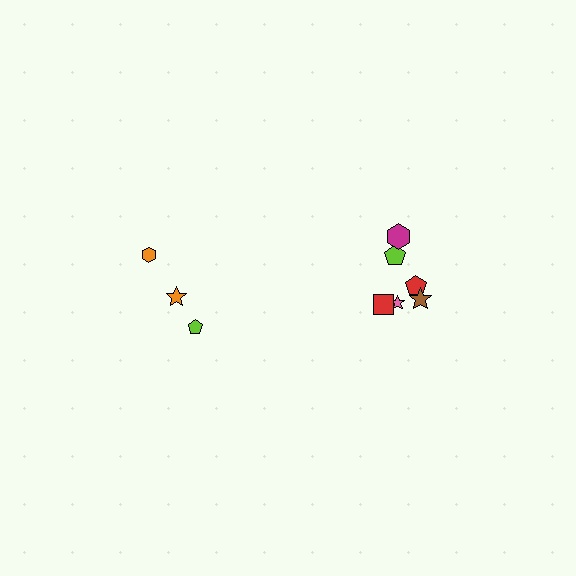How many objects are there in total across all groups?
There are 9 objects.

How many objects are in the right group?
There are 6 objects.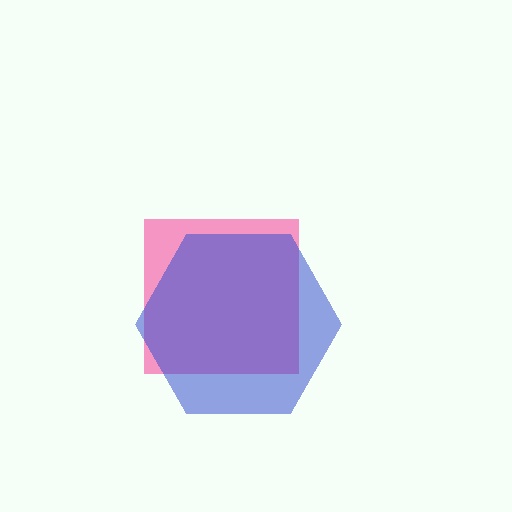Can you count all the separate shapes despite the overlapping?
Yes, there are 2 separate shapes.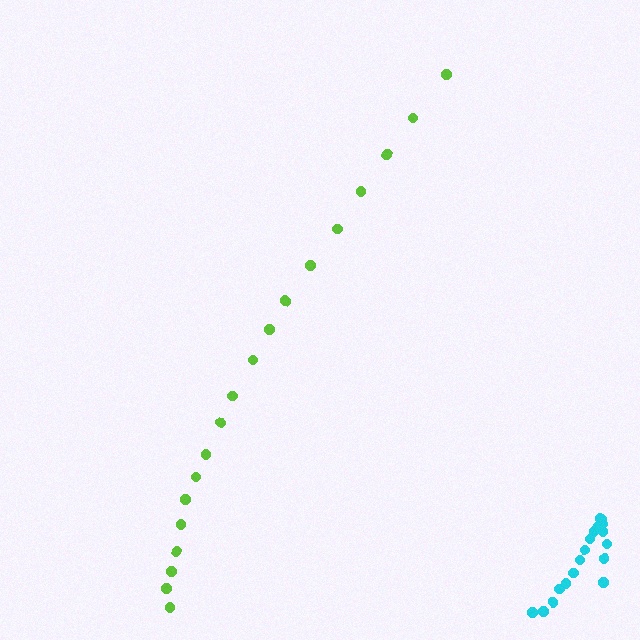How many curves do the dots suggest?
There are 2 distinct paths.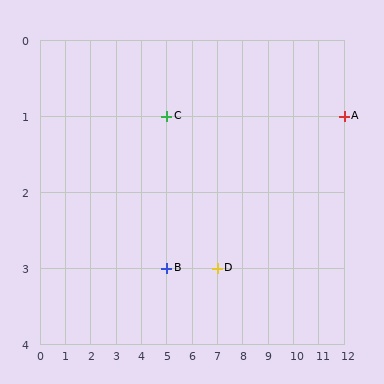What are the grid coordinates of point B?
Point B is at grid coordinates (5, 3).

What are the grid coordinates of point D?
Point D is at grid coordinates (7, 3).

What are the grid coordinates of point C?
Point C is at grid coordinates (5, 1).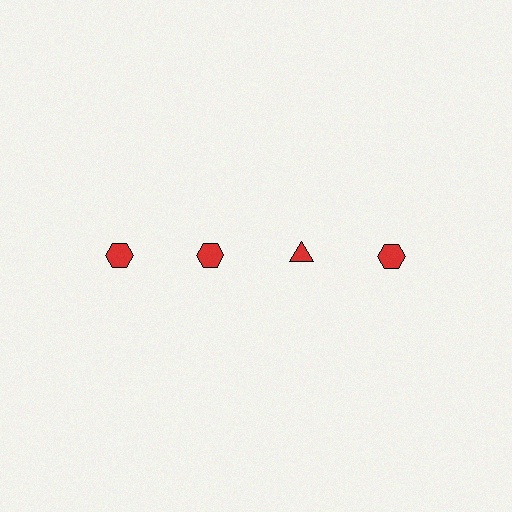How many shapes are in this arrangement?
There are 4 shapes arranged in a grid pattern.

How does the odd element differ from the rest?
It has a different shape: triangle instead of hexagon.